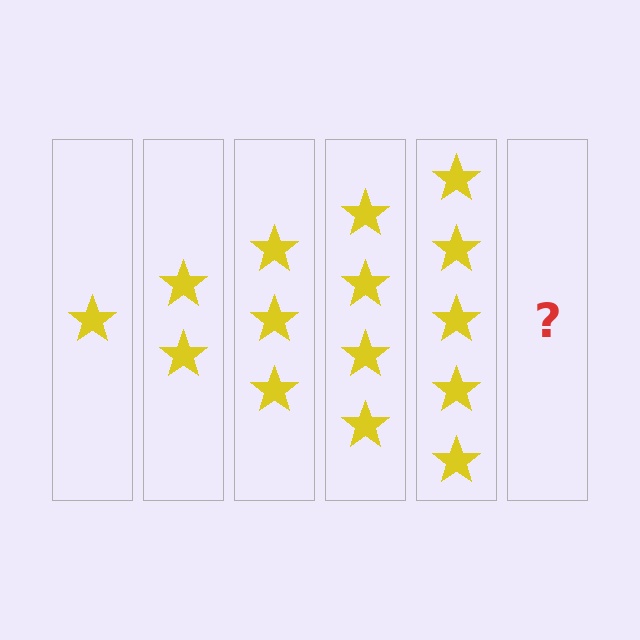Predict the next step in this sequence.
The next step is 6 stars.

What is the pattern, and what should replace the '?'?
The pattern is that each step adds one more star. The '?' should be 6 stars.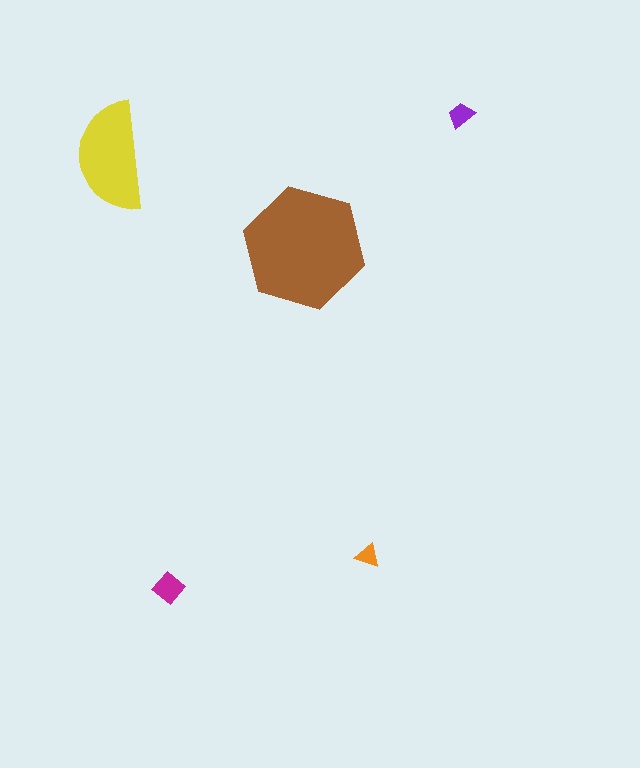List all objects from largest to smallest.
The brown hexagon, the yellow semicircle, the magenta diamond, the purple trapezoid, the orange triangle.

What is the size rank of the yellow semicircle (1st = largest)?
2nd.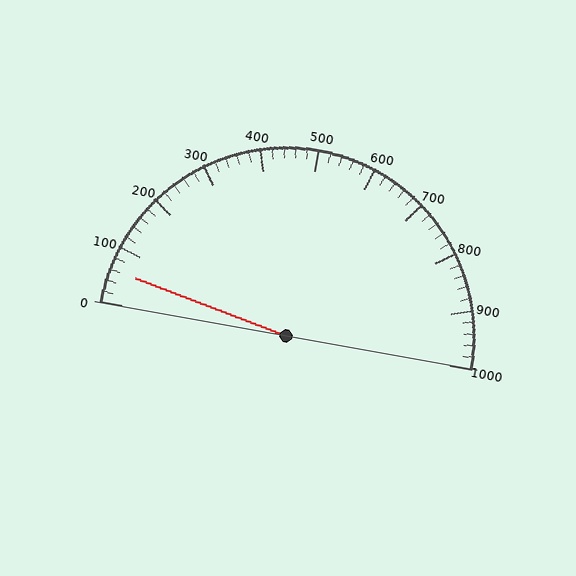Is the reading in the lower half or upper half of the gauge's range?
The reading is in the lower half of the range (0 to 1000).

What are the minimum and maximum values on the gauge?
The gauge ranges from 0 to 1000.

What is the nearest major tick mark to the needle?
The nearest major tick mark is 100.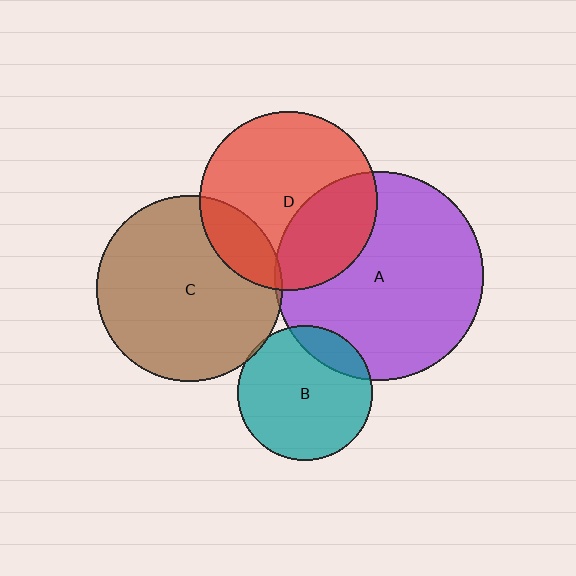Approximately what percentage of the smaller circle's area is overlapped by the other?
Approximately 15%.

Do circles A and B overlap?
Yes.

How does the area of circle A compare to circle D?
Approximately 1.4 times.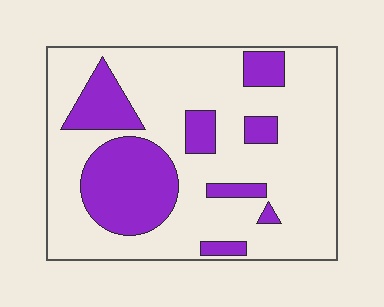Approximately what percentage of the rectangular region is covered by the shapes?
Approximately 25%.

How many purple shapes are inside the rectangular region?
8.